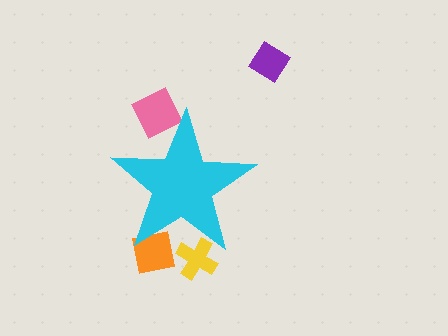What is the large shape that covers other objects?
A cyan star.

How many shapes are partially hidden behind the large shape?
3 shapes are partially hidden.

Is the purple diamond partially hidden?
No, the purple diamond is fully visible.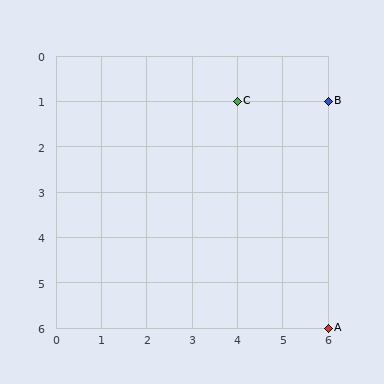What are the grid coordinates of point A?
Point A is at grid coordinates (6, 6).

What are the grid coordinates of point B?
Point B is at grid coordinates (6, 1).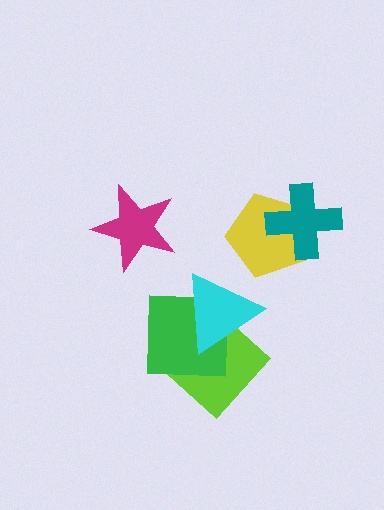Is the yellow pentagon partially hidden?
Yes, it is partially covered by another shape.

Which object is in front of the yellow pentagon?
The teal cross is in front of the yellow pentagon.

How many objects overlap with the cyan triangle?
2 objects overlap with the cyan triangle.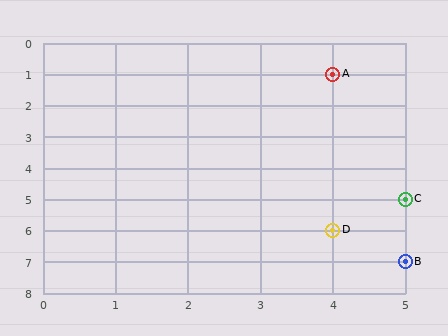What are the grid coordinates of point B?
Point B is at grid coordinates (5, 7).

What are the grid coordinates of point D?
Point D is at grid coordinates (4, 6).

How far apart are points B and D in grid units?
Points B and D are 1 column and 1 row apart (about 1.4 grid units diagonally).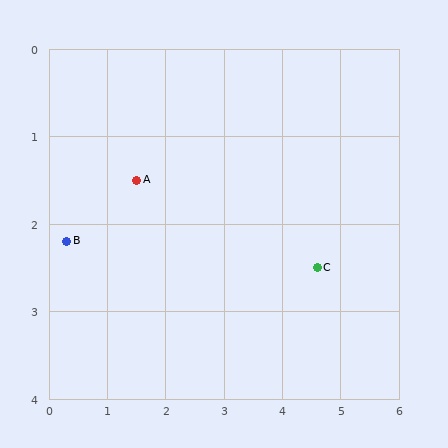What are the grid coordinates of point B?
Point B is at approximately (0.3, 2.2).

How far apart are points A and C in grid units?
Points A and C are about 3.3 grid units apart.